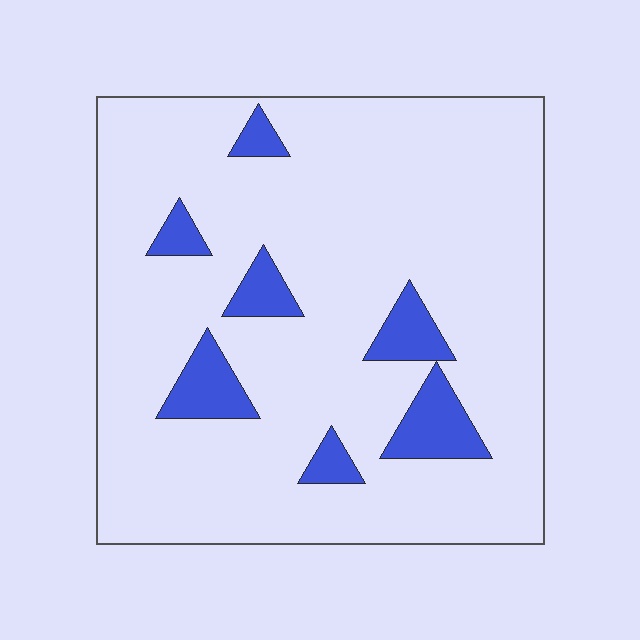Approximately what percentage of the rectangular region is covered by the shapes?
Approximately 10%.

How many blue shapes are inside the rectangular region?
7.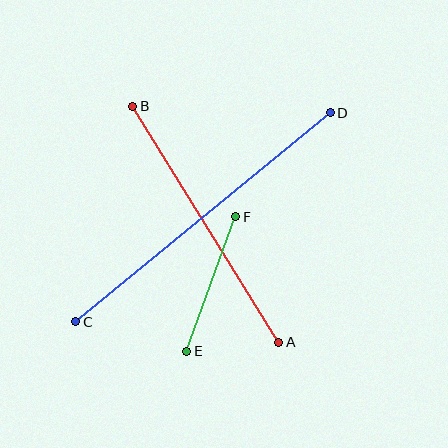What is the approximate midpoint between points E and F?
The midpoint is at approximately (211, 284) pixels.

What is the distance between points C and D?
The distance is approximately 330 pixels.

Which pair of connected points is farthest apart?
Points C and D are farthest apart.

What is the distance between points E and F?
The distance is approximately 143 pixels.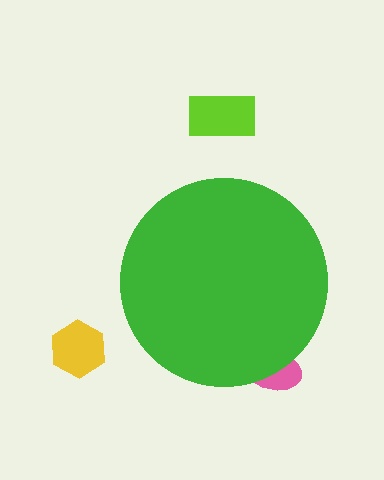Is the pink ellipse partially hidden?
Yes, the pink ellipse is partially hidden behind the green circle.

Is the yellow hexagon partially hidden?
No, the yellow hexagon is fully visible.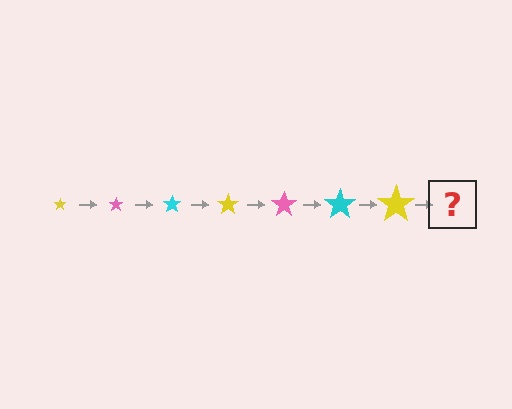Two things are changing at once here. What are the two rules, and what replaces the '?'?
The two rules are that the star grows larger each step and the color cycles through yellow, pink, and cyan. The '?' should be a pink star, larger than the previous one.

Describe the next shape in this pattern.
It should be a pink star, larger than the previous one.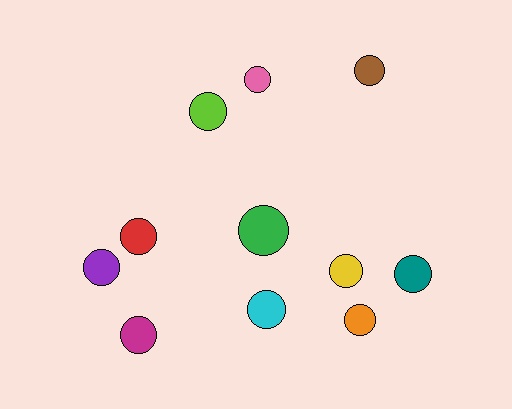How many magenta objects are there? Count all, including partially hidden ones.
There is 1 magenta object.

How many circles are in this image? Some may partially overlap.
There are 11 circles.